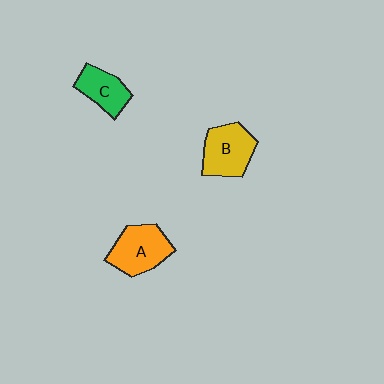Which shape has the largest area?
Shape A (orange).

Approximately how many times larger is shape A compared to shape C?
Approximately 1.3 times.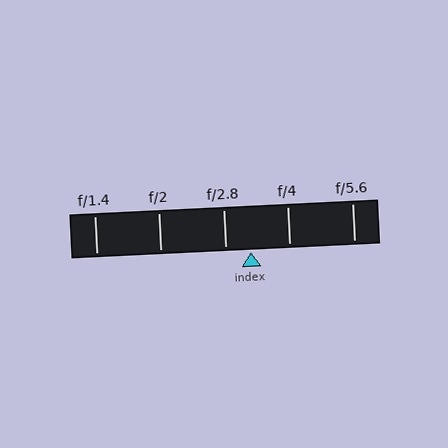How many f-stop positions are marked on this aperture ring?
There are 5 f-stop positions marked.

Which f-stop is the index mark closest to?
The index mark is closest to f/2.8.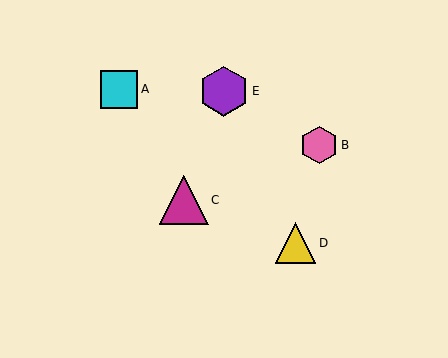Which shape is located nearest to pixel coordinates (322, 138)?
The pink hexagon (labeled B) at (319, 145) is nearest to that location.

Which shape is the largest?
The purple hexagon (labeled E) is the largest.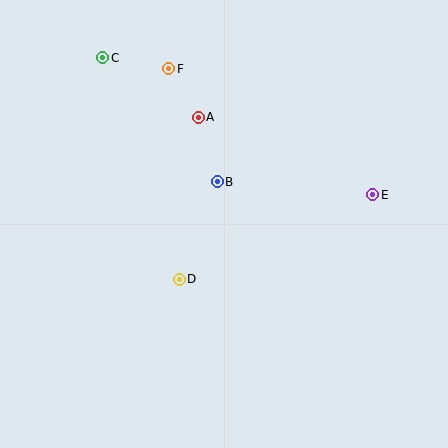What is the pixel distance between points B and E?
The distance between B and E is 156 pixels.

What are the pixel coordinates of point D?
Point D is at (179, 279).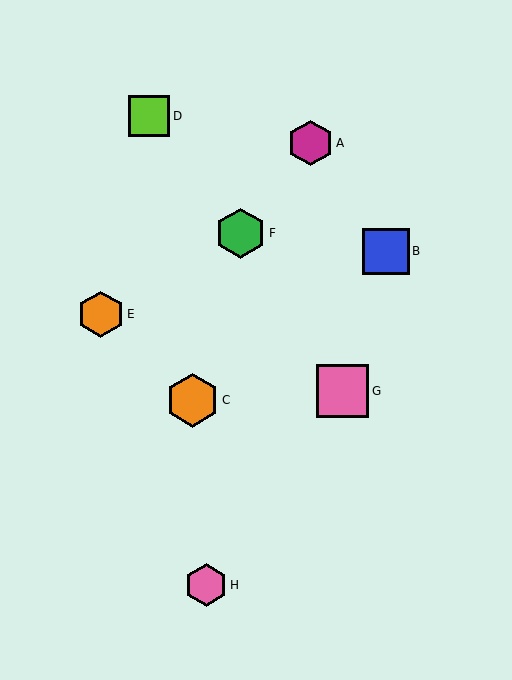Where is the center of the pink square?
The center of the pink square is at (342, 391).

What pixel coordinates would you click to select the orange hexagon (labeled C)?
Click at (193, 400) to select the orange hexagon C.